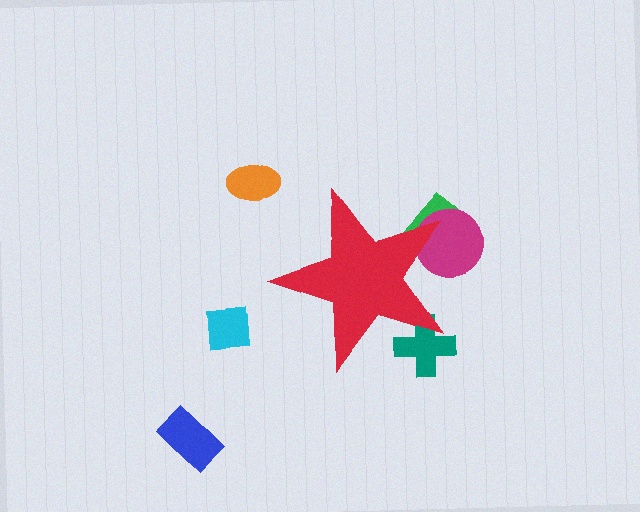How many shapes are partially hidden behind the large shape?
3 shapes are partially hidden.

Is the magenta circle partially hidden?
Yes, the magenta circle is partially hidden behind the red star.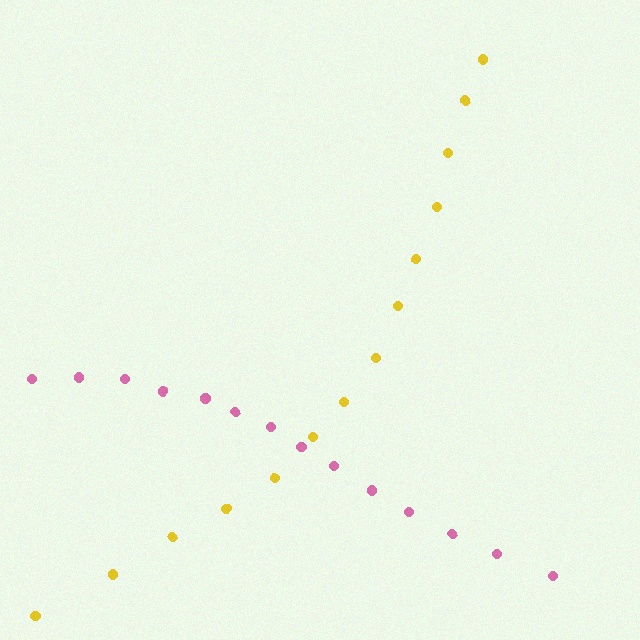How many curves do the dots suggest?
There are 2 distinct paths.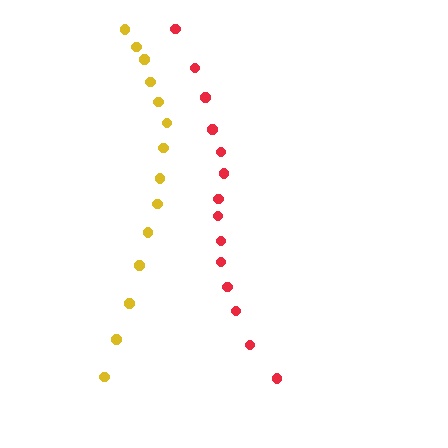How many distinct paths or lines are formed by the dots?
There are 2 distinct paths.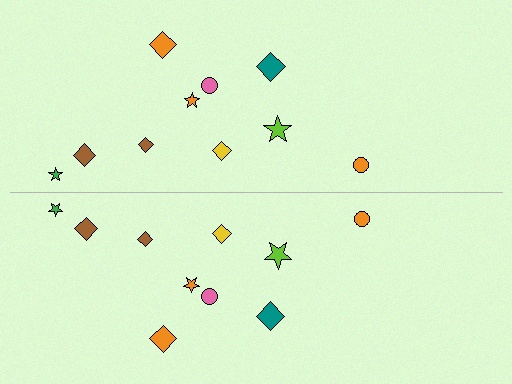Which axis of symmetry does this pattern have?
The pattern has a horizontal axis of symmetry running through the center of the image.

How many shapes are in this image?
There are 20 shapes in this image.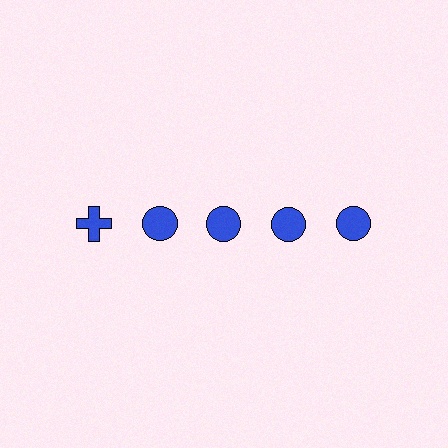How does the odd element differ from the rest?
It has a different shape: cross instead of circle.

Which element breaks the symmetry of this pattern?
The blue cross in the top row, leftmost column breaks the symmetry. All other shapes are blue circles.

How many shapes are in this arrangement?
There are 5 shapes arranged in a grid pattern.